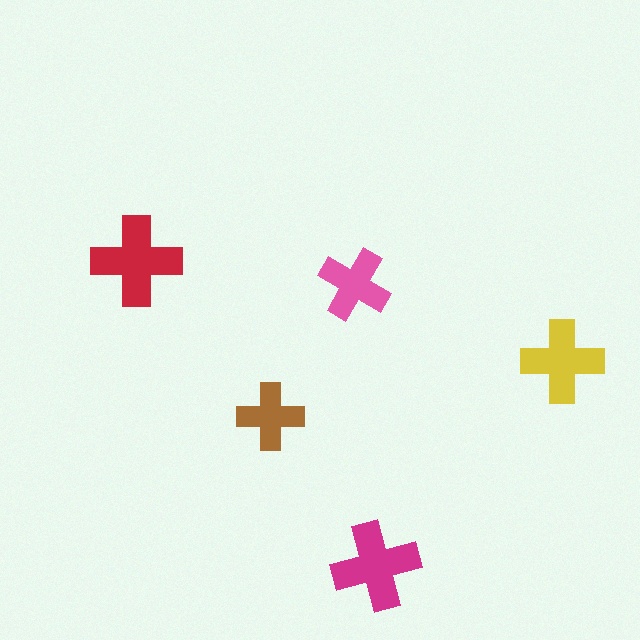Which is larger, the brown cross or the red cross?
The red one.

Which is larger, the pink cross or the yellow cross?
The yellow one.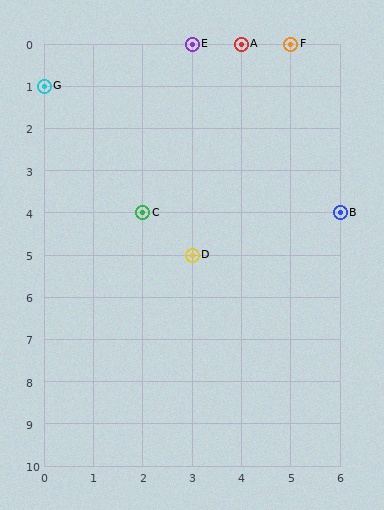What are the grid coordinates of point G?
Point G is at grid coordinates (0, 1).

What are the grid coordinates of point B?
Point B is at grid coordinates (6, 4).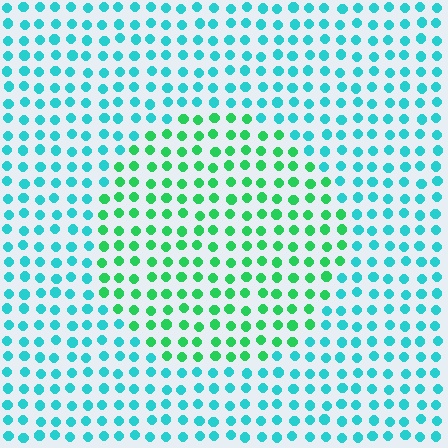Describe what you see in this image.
The image is filled with small cyan elements in a uniform arrangement. A circle-shaped region is visible where the elements are tinted to a slightly different hue, forming a subtle color boundary.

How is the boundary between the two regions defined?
The boundary is defined purely by a slight shift in hue (about 42 degrees). Spacing, size, and orientation are identical on both sides.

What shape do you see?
I see a circle.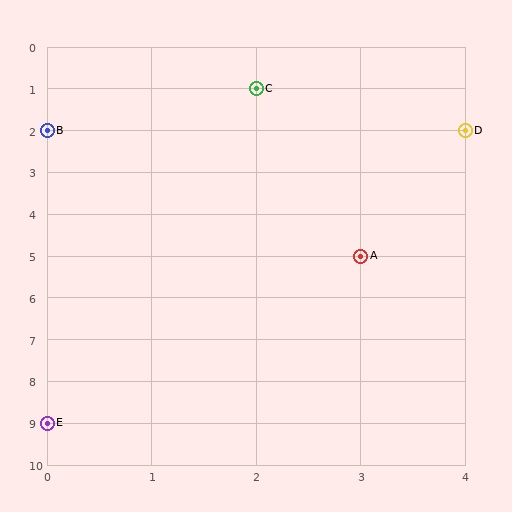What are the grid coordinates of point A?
Point A is at grid coordinates (3, 5).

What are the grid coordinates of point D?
Point D is at grid coordinates (4, 2).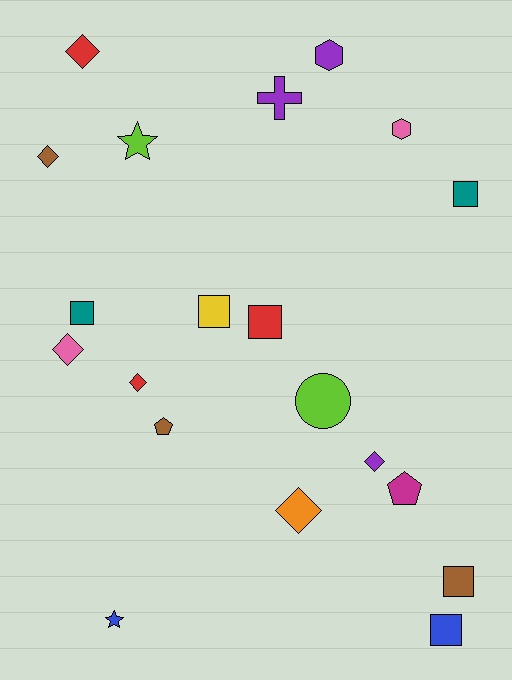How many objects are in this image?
There are 20 objects.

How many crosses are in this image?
There is 1 cross.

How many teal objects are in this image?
There are 2 teal objects.